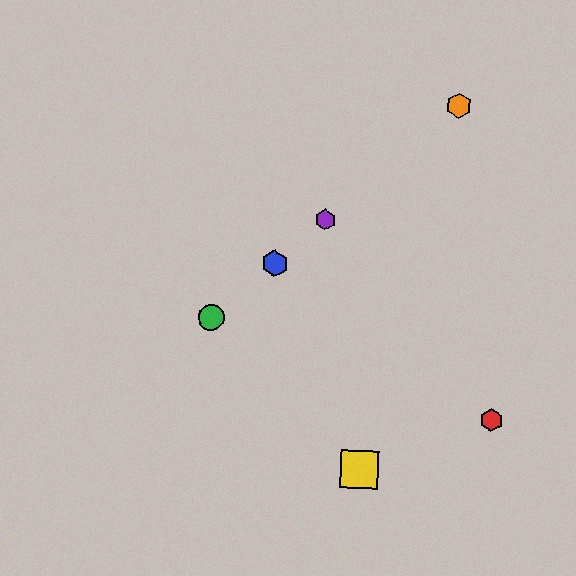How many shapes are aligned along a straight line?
4 shapes (the blue hexagon, the green circle, the purple hexagon, the orange hexagon) are aligned along a straight line.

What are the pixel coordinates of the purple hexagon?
The purple hexagon is at (325, 220).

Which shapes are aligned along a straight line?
The blue hexagon, the green circle, the purple hexagon, the orange hexagon are aligned along a straight line.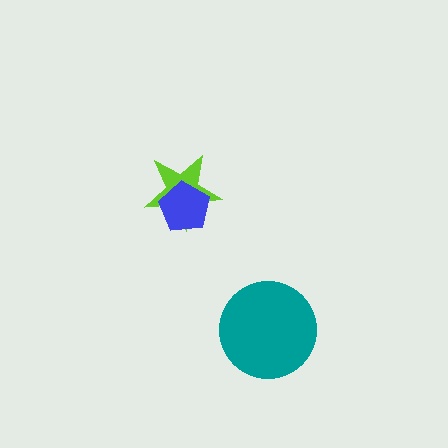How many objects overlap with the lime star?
1 object overlaps with the lime star.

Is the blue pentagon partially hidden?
No, no other shape covers it.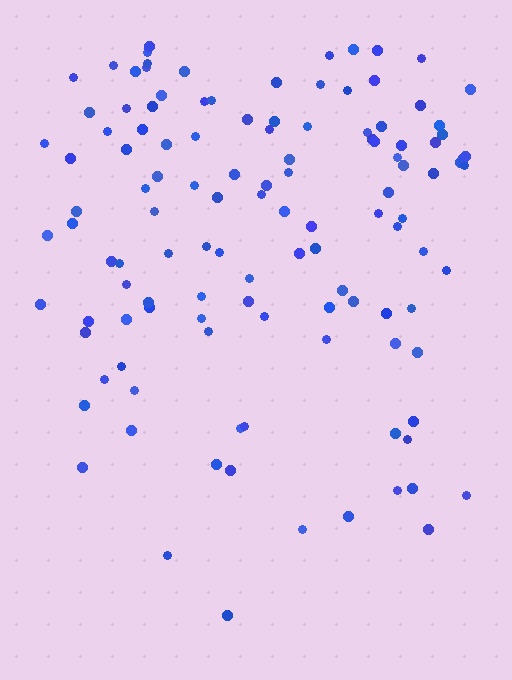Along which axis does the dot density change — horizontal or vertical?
Vertical.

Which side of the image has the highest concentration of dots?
The top.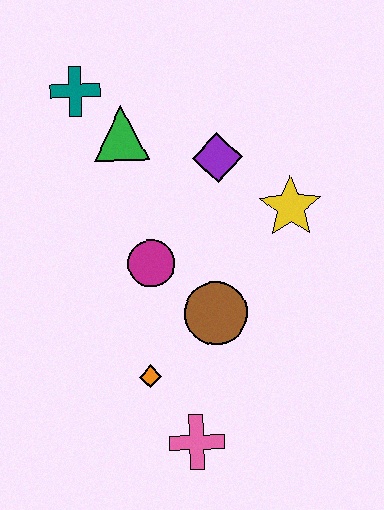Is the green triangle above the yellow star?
Yes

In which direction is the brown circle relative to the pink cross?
The brown circle is above the pink cross.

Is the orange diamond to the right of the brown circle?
No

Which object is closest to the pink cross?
The orange diamond is closest to the pink cross.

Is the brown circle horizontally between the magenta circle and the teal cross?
No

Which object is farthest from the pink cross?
The teal cross is farthest from the pink cross.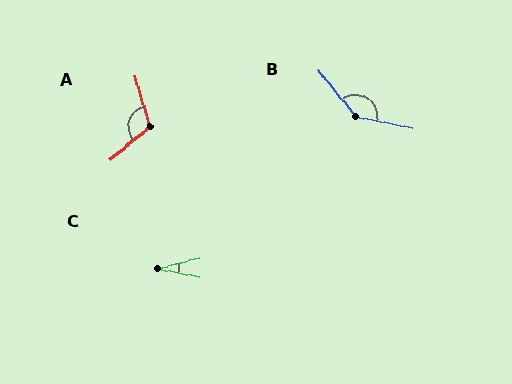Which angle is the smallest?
C, at approximately 25 degrees.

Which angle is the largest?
B, at approximately 140 degrees.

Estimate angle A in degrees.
Approximately 114 degrees.